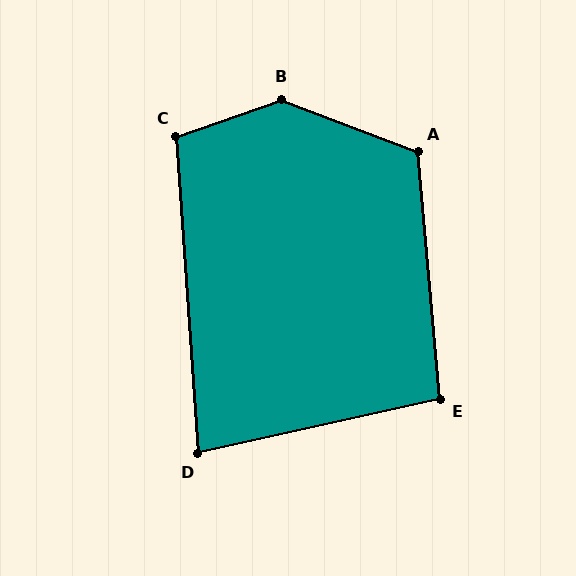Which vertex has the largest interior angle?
B, at approximately 140 degrees.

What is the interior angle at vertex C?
Approximately 105 degrees (obtuse).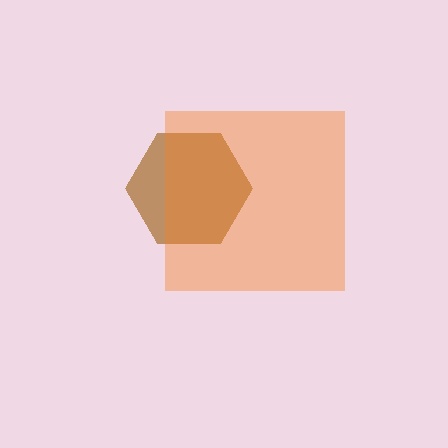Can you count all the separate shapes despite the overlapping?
Yes, there are 2 separate shapes.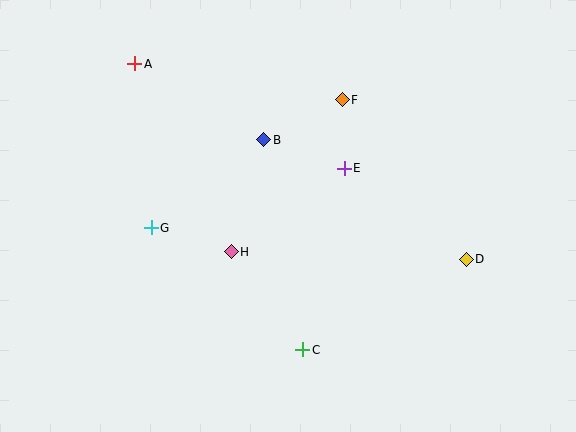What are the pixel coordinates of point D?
Point D is at (466, 259).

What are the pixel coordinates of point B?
Point B is at (264, 140).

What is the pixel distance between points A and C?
The distance between A and C is 332 pixels.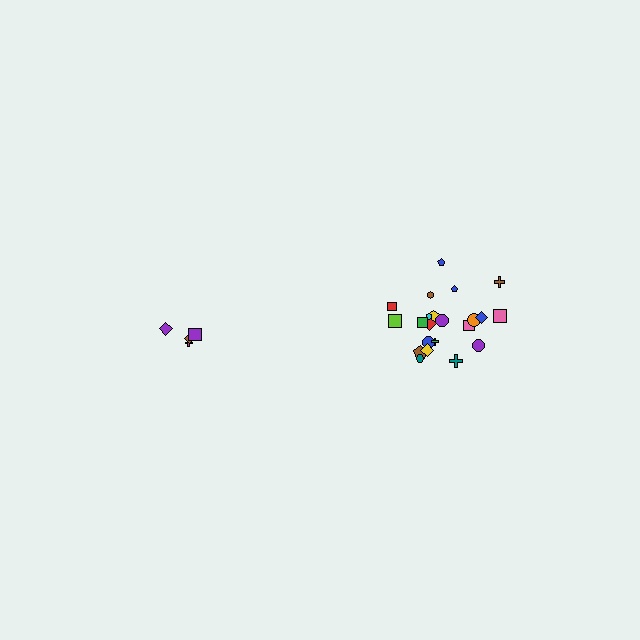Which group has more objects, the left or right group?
The right group.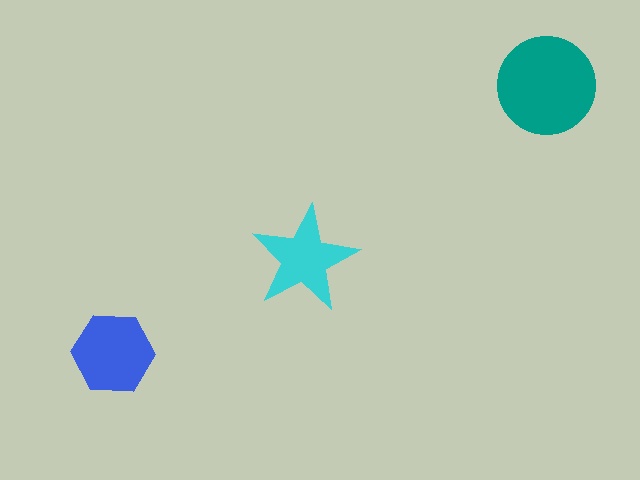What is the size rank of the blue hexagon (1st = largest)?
2nd.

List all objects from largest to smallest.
The teal circle, the blue hexagon, the cyan star.